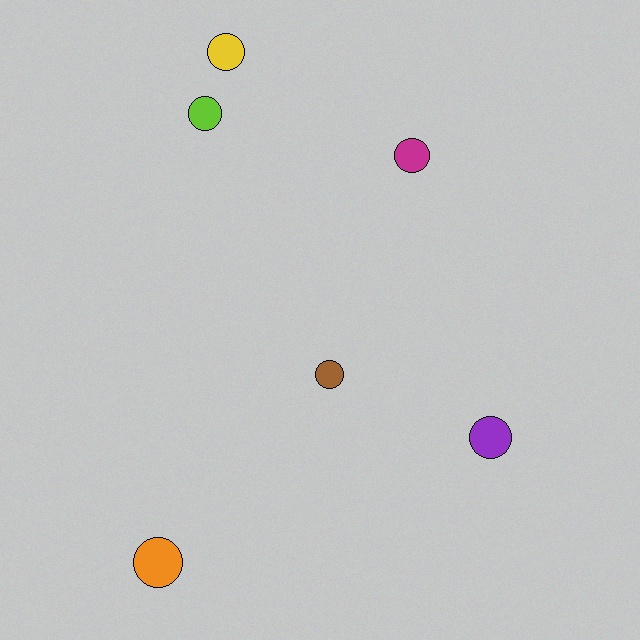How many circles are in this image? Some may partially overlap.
There are 6 circles.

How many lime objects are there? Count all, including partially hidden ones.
There is 1 lime object.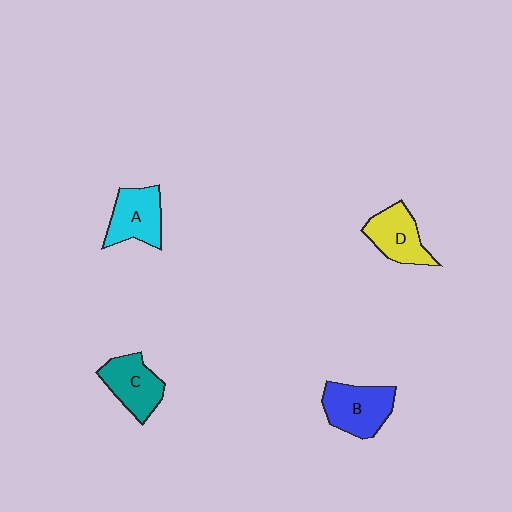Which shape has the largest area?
Shape B (blue).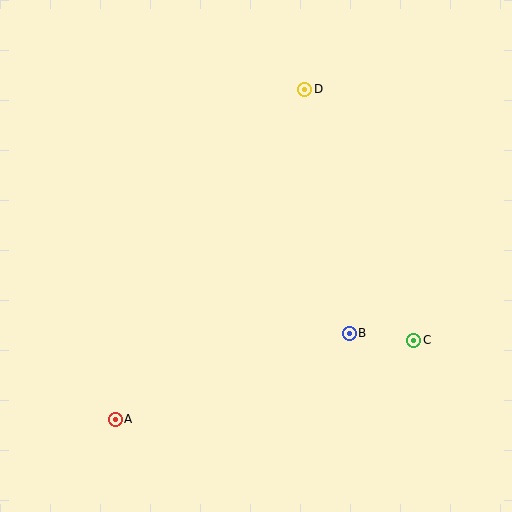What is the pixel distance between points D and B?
The distance between D and B is 248 pixels.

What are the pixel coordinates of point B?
Point B is at (349, 333).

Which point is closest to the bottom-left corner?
Point A is closest to the bottom-left corner.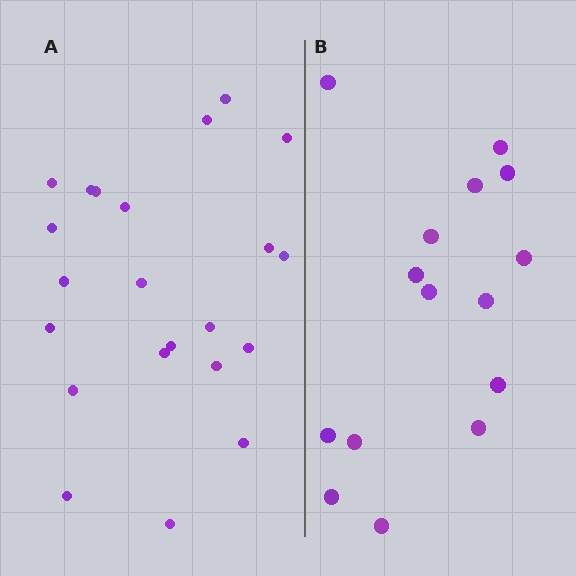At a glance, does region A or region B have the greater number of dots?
Region A (the left region) has more dots.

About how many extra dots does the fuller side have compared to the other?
Region A has roughly 8 or so more dots than region B.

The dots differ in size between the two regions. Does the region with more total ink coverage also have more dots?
No. Region B has more total ink coverage because its dots are larger, but region A actually contains more individual dots. Total area can be misleading — the number of items is what matters here.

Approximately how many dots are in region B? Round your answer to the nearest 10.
About 20 dots. (The exact count is 15, which rounds to 20.)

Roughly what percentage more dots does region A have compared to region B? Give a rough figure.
About 45% more.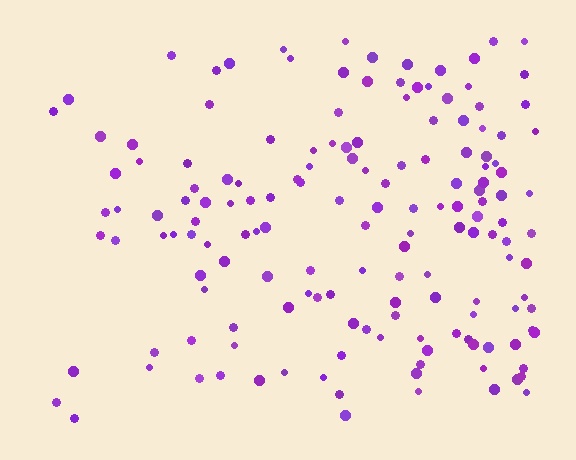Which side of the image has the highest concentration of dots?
The right.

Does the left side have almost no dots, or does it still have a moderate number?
Still a moderate number, just noticeably fewer than the right.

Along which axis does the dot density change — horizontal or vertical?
Horizontal.